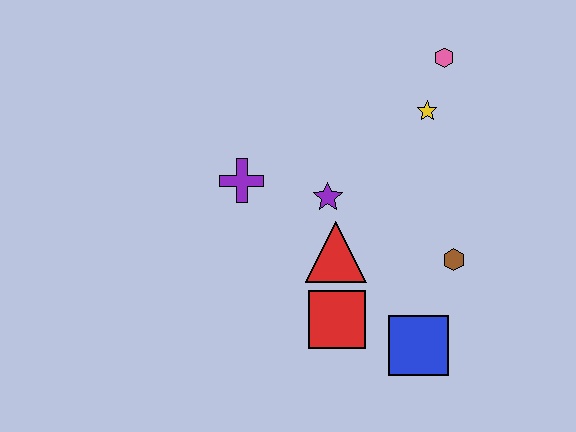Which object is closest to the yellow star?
The pink hexagon is closest to the yellow star.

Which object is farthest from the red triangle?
The pink hexagon is farthest from the red triangle.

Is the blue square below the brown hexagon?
Yes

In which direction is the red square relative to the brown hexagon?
The red square is to the left of the brown hexagon.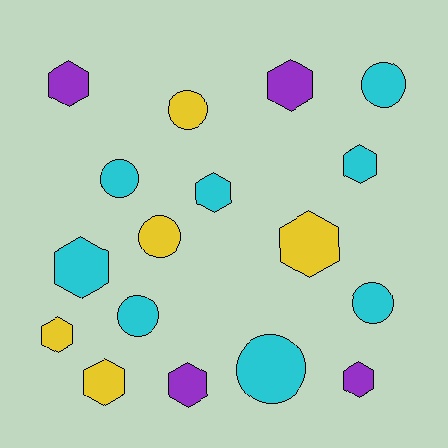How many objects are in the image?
There are 17 objects.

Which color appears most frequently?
Cyan, with 8 objects.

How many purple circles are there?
There are no purple circles.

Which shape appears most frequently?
Hexagon, with 10 objects.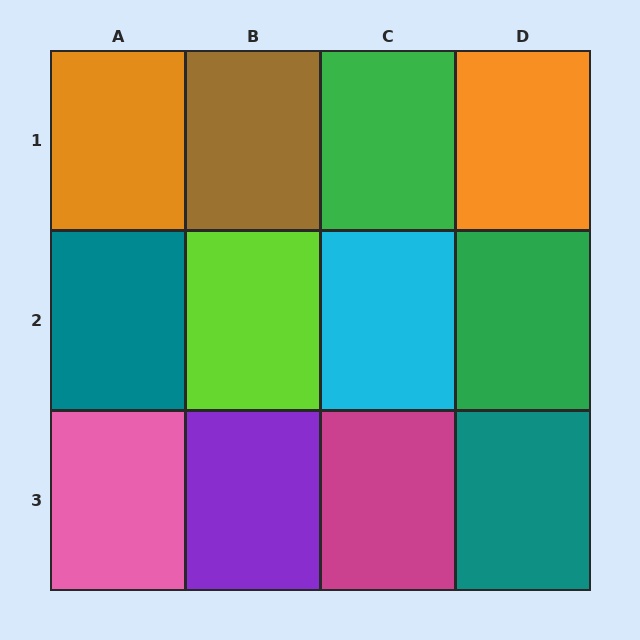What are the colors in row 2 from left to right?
Teal, lime, cyan, green.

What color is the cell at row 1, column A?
Orange.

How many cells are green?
2 cells are green.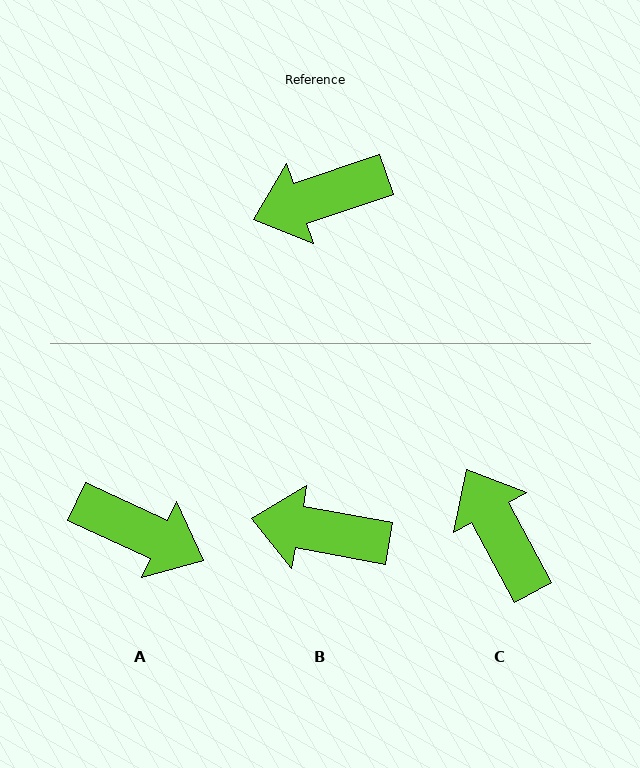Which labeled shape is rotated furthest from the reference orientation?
A, about 136 degrees away.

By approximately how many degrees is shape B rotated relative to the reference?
Approximately 29 degrees clockwise.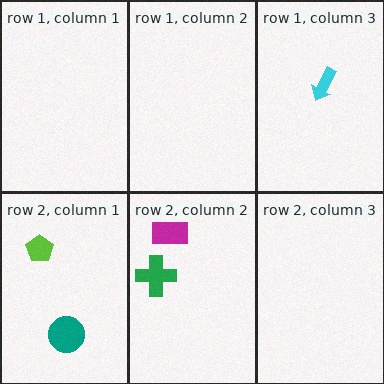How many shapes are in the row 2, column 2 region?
2.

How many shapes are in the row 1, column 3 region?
1.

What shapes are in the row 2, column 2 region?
The green cross, the magenta rectangle.